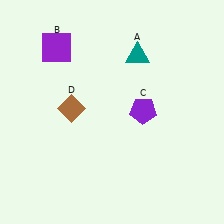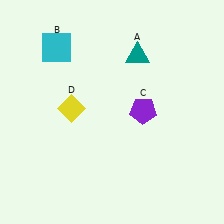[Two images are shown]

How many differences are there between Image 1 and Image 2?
There are 2 differences between the two images.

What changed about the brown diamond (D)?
In Image 1, D is brown. In Image 2, it changed to yellow.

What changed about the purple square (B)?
In Image 1, B is purple. In Image 2, it changed to cyan.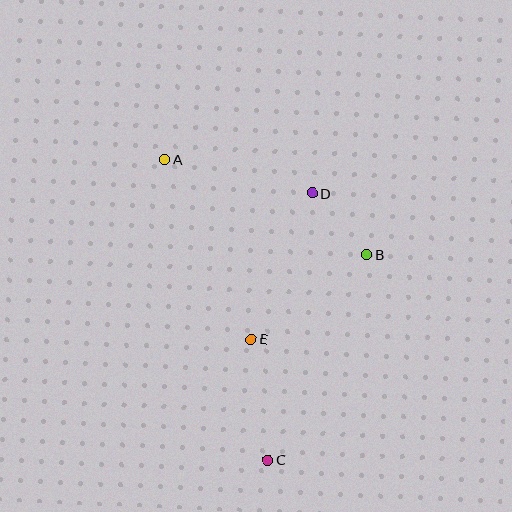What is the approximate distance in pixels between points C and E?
The distance between C and E is approximately 122 pixels.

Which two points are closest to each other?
Points B and D are closest to each other.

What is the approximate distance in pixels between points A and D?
The distance between A and D is approximately 151 pixels.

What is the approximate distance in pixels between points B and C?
The distance between B and C is approximately 228 pixels.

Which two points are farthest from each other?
Points A and C are farthest from each other.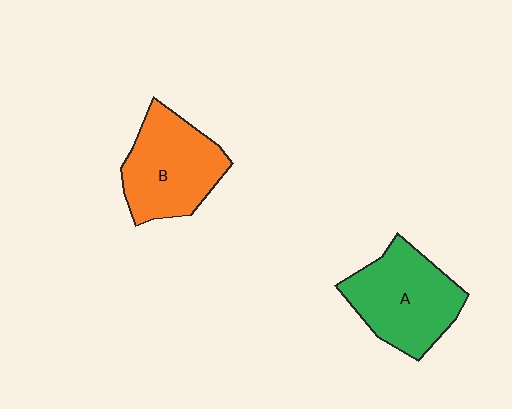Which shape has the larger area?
Shape A (green).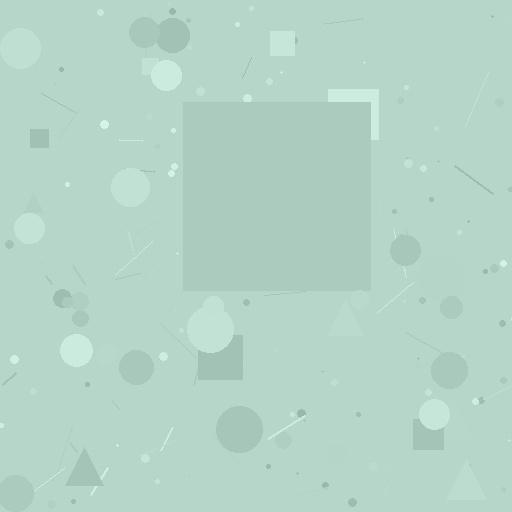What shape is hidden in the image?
A square is hidden in the image.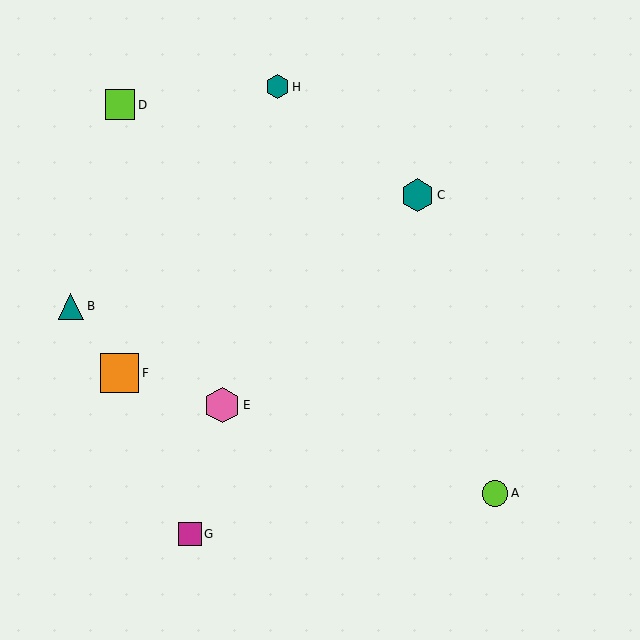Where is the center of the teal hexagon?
The center of the teal hexagon is at (418, 195).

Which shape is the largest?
The orange square (labeled F) is the largest.